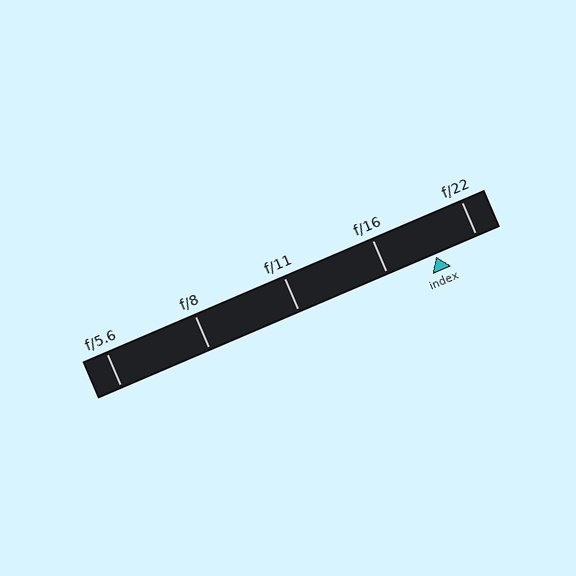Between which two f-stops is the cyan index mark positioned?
The index mark is between f/16 and f/22.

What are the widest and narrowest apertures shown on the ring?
The widest aperture shown is f/5.6 and the narrowest is f/22.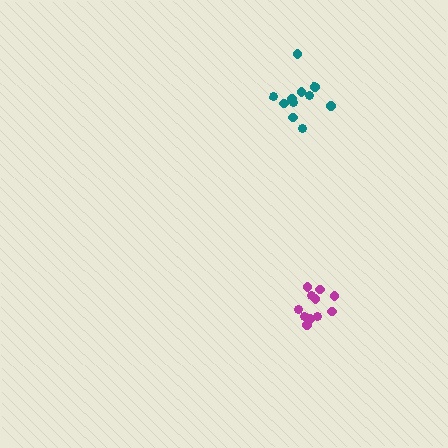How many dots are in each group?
Group 1: 12 dots, Group 2: 11 dots (23 total).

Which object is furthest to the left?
The teal cluster is leftmost.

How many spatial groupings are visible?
There are 2 spatial groupings.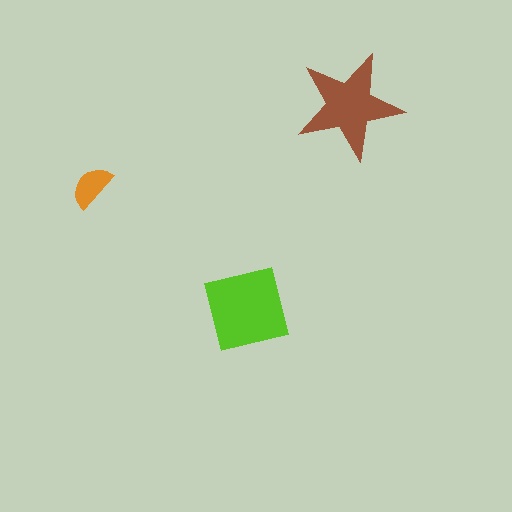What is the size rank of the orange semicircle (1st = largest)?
3rd.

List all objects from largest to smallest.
The lime square, the brown star, the orange semicircle.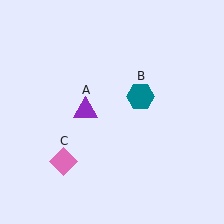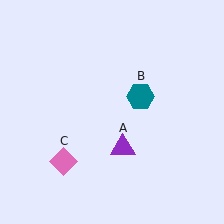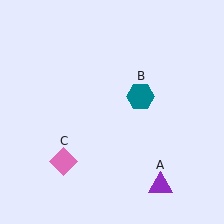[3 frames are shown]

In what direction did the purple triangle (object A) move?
The purple triangle (object A) moved down and to the right.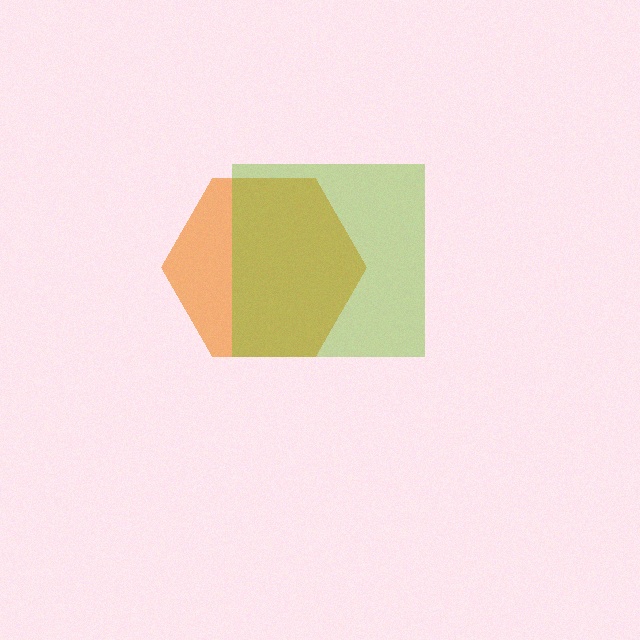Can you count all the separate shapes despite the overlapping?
Yes, there are 2 separate shapes.